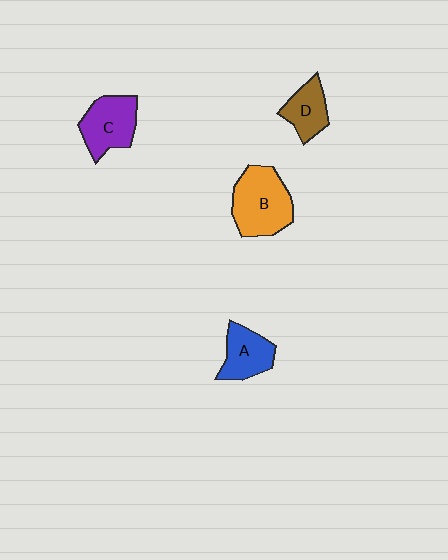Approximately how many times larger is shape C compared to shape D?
Approximately 1.4 times.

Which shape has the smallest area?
Shape D (brown).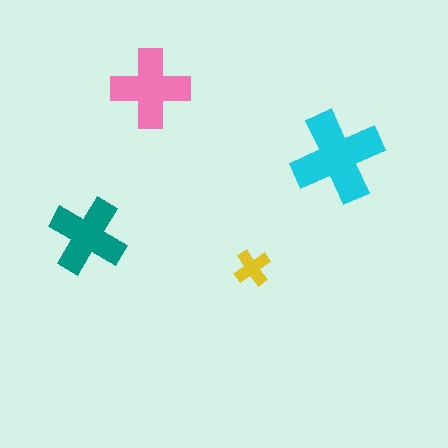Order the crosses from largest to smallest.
the cyan one, the pink one, the teal one, the yellow one.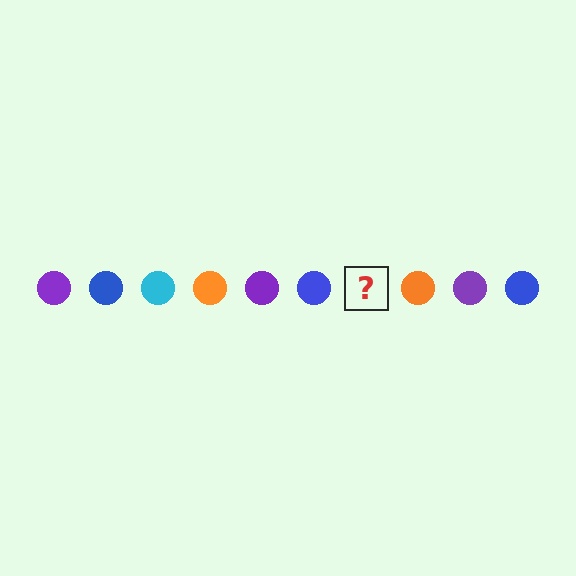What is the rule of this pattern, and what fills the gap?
The rule is that the pattern cycles through purple, blue, cyan, orange circles. The gap should be filled with a cyan circle.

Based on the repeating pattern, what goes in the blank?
The blank should be a cyan circle.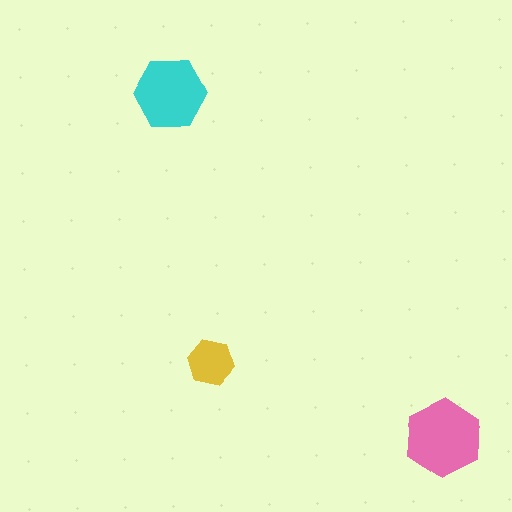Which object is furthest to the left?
The cyan hexagon is leftmost.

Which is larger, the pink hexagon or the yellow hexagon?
The pink one.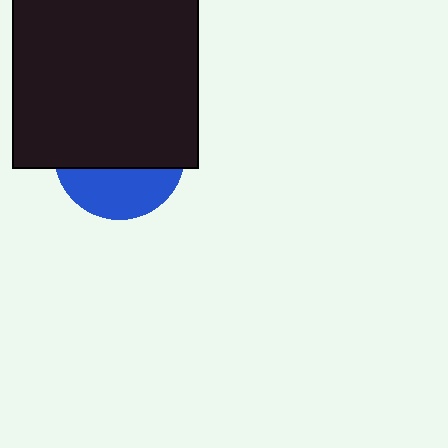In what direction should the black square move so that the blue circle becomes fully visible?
The black square should move up. That is the shortest direction to clear the overlap and leave the blue circle fully visible.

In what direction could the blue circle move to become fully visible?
The blue circle could move down. That would shift it out from behind the black square entirely.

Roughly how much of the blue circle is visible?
A small part of it is visible (roughly 35%).